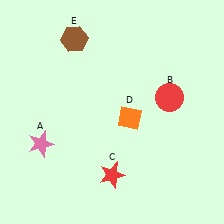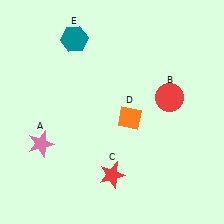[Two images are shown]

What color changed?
The hexagon (E) changed from brown in Image 1 to teal in Image 2.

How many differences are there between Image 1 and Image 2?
There is 1 difference between the two images.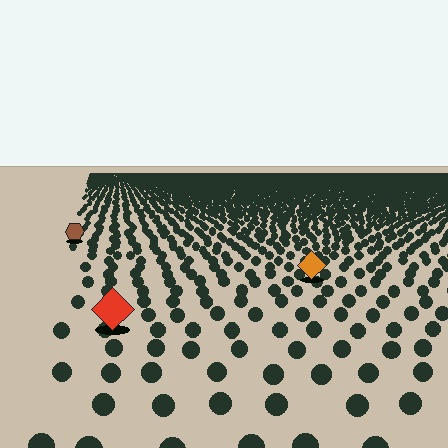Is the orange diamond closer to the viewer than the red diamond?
No. The red diamond is closer — you can tell from the texture gradient: the ground texture is coarser near it.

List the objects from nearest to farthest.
From nearest to farthest: the red diamond, the orange diamond, the brown hexagon.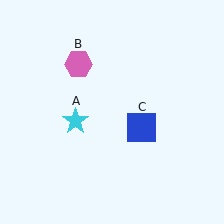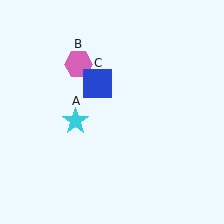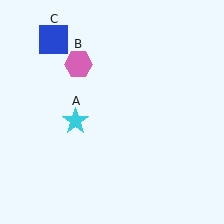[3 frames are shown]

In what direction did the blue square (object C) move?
The blue square (object C) moved up and to the left.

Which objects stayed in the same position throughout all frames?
Cyan star (object A) and pink hexagon (object B) remained stationary.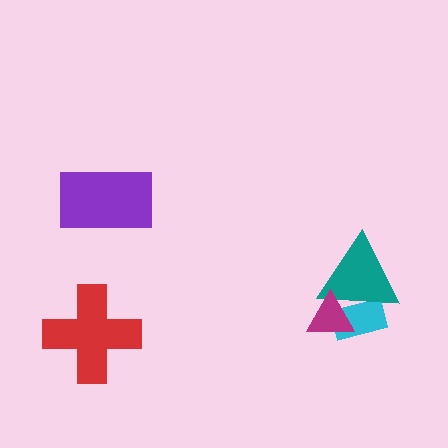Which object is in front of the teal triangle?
The magenta triangle is in front of the teal triangle.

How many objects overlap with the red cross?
0 objects overlap with the red cross.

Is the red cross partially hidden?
No, no other shape covers it.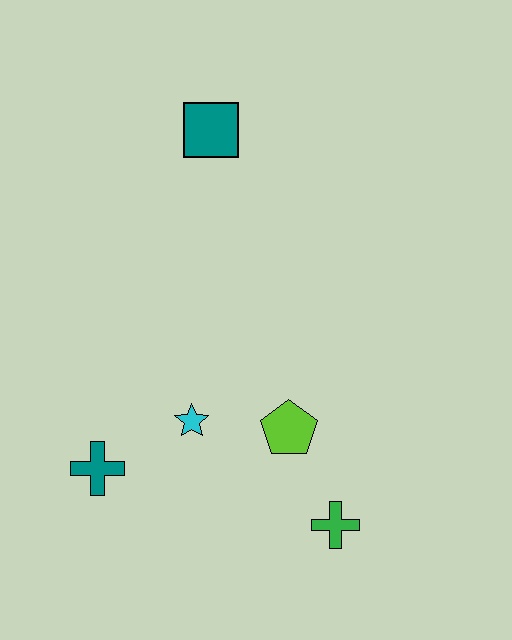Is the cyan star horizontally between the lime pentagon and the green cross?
No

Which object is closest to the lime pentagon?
The cyan star is closest to the lime pentagon.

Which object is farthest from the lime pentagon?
The teal square is farthest from the lime pentagon.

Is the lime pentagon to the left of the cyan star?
No